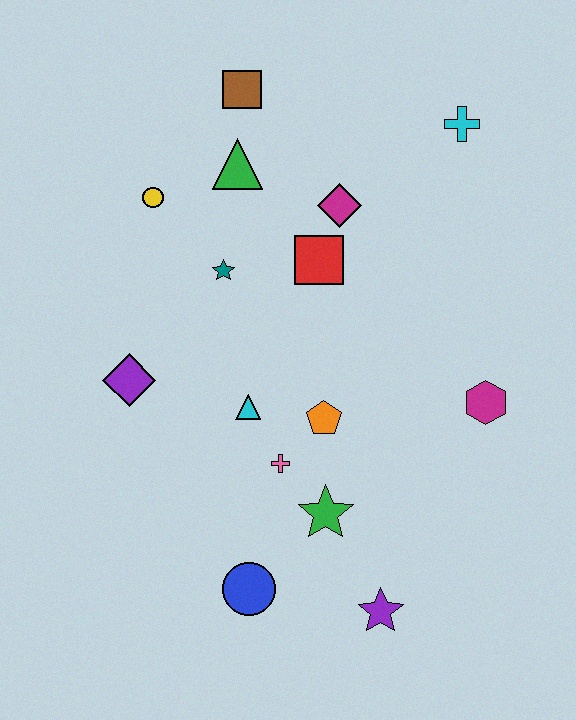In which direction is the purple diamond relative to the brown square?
The purple diamond is below the brown square.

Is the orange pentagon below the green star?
No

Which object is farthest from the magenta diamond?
The purple star is farthest from the magenta diamond.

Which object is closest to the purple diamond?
The cyan triangle is closest to the purple diamond.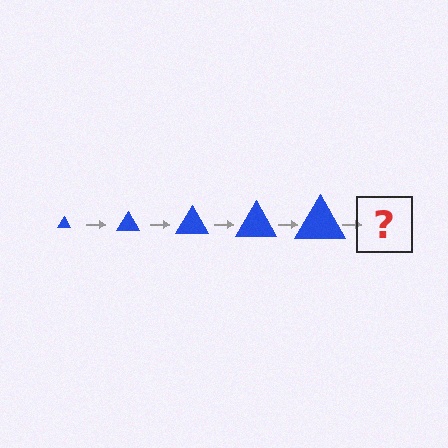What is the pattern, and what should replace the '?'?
The pattern is that the triangle gets progressively larger each step. The '?' should be a blue triangle, larger than the previous one.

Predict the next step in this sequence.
The next step is a blue triangle, larger than the previous one.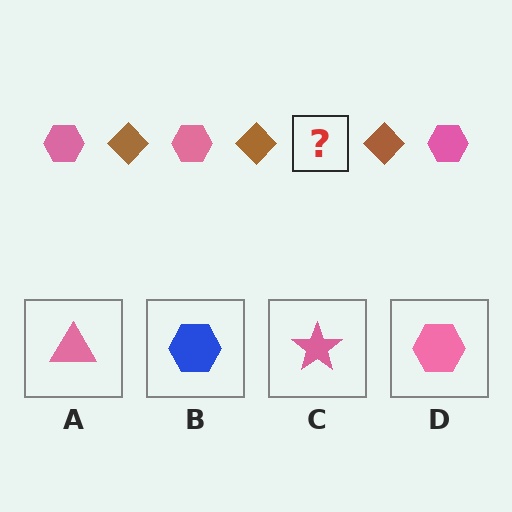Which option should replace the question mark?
Option D.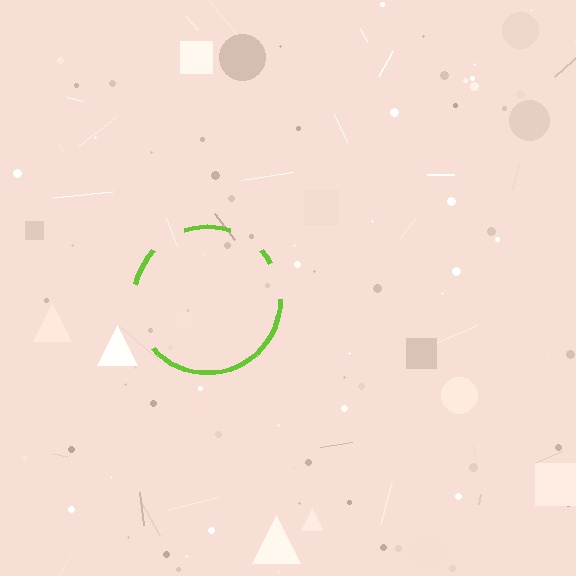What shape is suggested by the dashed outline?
The dashed outline suggests a circle.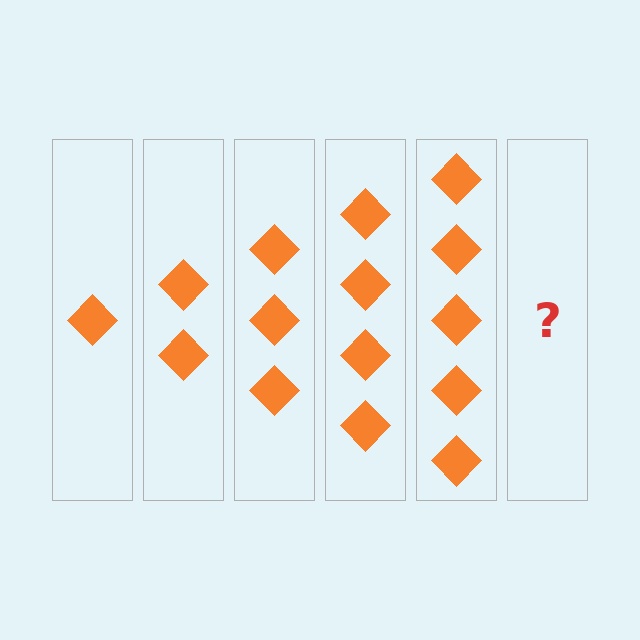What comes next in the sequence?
The next element should be 6 diamonds.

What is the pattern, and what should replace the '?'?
The pattern is that each step adds one more diamond. The '?' should be 6 diamonds.